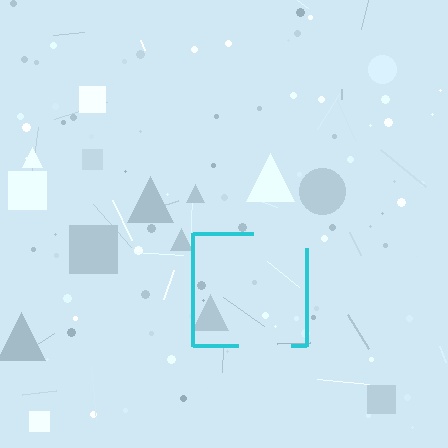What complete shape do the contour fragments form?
The contour fragments form a square.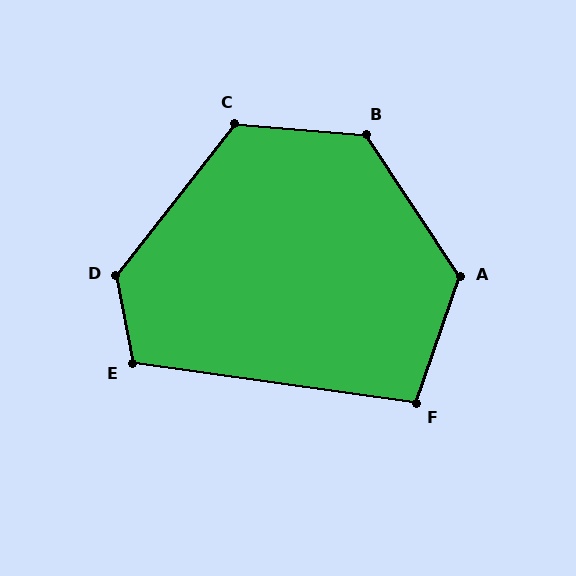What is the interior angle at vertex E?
Approximately 109 degrees (obtuse).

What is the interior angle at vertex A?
Approximately 128 degrees (obtuse).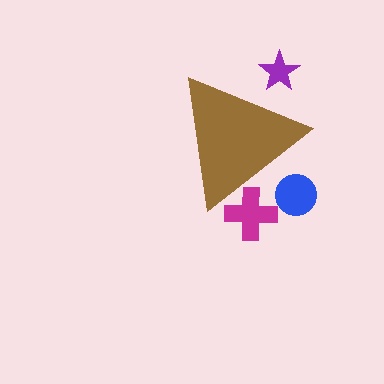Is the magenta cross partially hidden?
Yes, the magenta cross is partially hidden behind the brown triangle.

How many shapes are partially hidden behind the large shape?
3 shapes are partially hidden.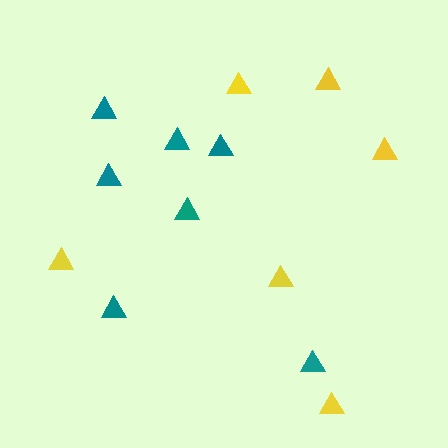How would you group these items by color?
There are 2 groups: one group of teal triangles (7) and one group of yellow triangles (6).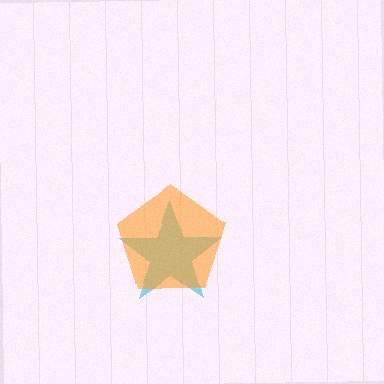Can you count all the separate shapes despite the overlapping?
Yes, there are 2 separate shapes.